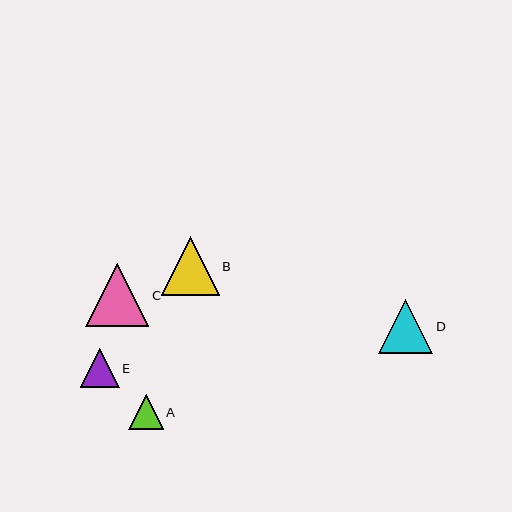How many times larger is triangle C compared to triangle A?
Triangle C is approximately 1.8 times the size of triangle A.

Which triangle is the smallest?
Triangle A is the smallest with a size of approximately 35 pixels.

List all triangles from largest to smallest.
From largest to smallest: C, B, D, E, A.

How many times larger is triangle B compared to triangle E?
Triangle B is approximately 1.5 times the size of triangle E.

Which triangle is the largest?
Triangle C is the largest with a size of approximately 63 pixels.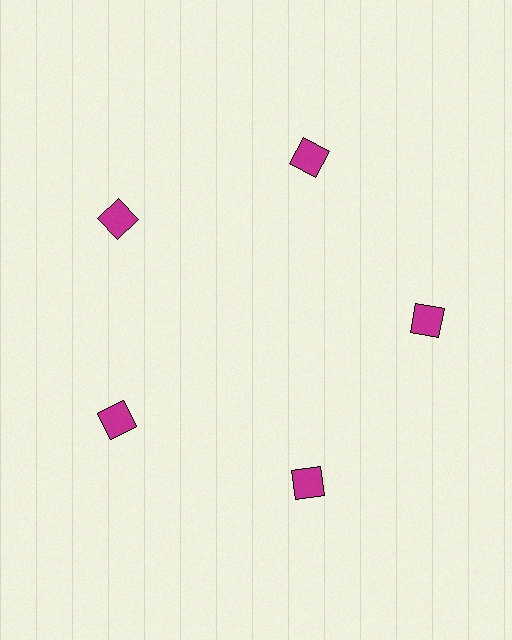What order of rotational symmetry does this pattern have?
This pattern has 5-fold rotational symmetry.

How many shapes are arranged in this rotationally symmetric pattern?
There are 5 shapes, arranged in 5 groups of 1.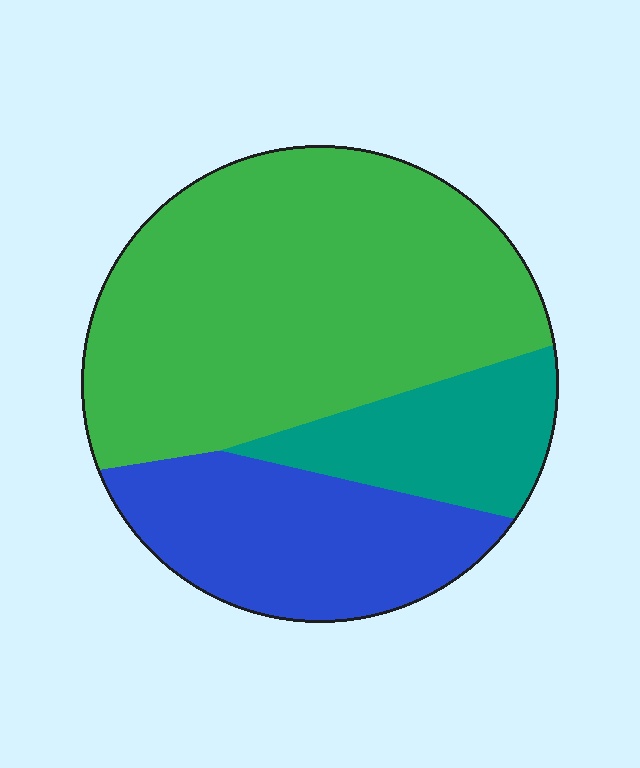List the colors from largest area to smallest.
From largest to smallest: green, blue, teal.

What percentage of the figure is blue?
Blue takes up about one quarter (1/4) of the figure.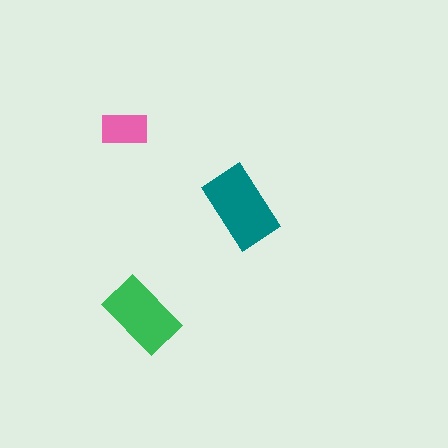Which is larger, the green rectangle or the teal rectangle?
The teal one.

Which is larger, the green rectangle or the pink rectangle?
The green one.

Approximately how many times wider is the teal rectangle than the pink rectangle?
About 1.5 times wider.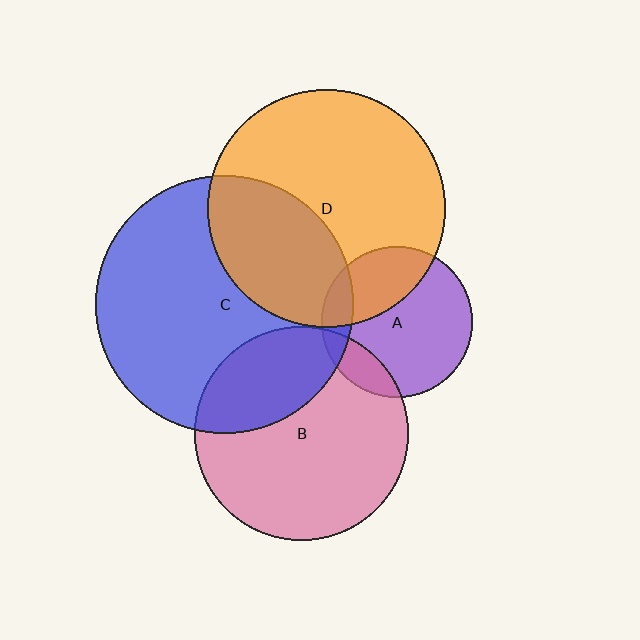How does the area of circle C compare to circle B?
Approximately 1.4 times.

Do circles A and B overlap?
Yes.